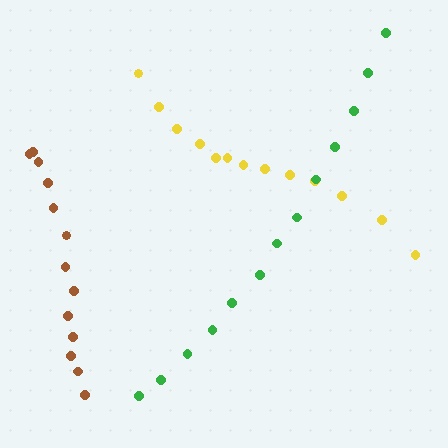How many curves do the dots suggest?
There are 3 distinct paths.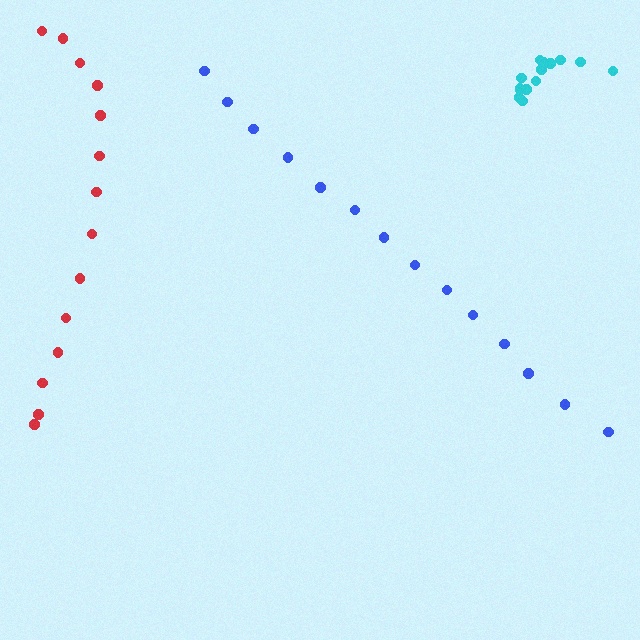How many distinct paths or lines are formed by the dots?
There are 3 distinct paths.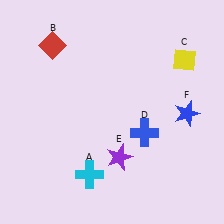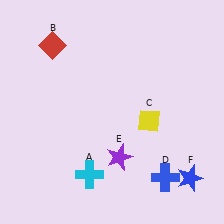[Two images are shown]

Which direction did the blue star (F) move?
The blue star (F) moved down.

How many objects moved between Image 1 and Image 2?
3 objects moved between the two images.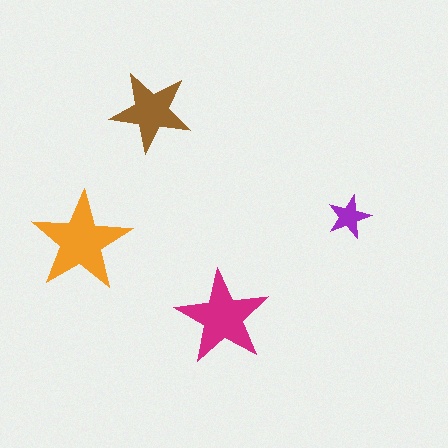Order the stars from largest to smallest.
the orange one, the magenta one, the brown one, the purple one.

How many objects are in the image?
There are 4 objects in the image.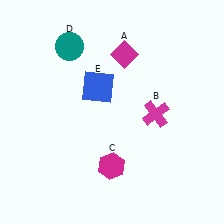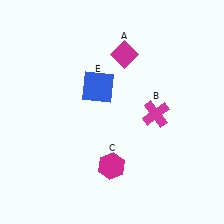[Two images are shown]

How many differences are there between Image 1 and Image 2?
There is 1 difference between the two images.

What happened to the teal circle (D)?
The teal circle (D) was removed in Image 2. It was in the top-left area of Image 1.